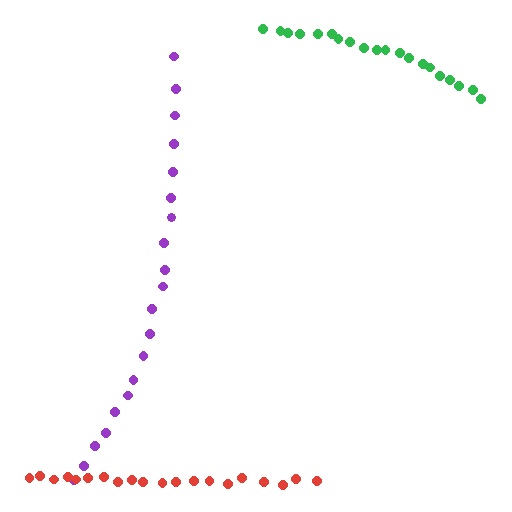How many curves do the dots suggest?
There are 3 distinct paths.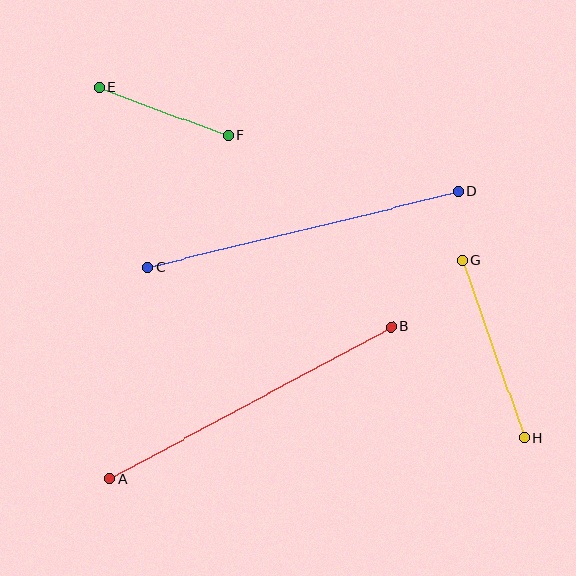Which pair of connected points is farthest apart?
Points A and B are farthest apart.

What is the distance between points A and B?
The distance is approximately 320 pixels.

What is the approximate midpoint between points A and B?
The midpoint is at approximately (251, 403) pixels.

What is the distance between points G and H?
The distance is approximately 188 pixels.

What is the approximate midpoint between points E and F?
The midpoint is at approximately (164, 111) pixels.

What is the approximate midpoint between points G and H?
The midpoint is at approximately (493, 349) pixels.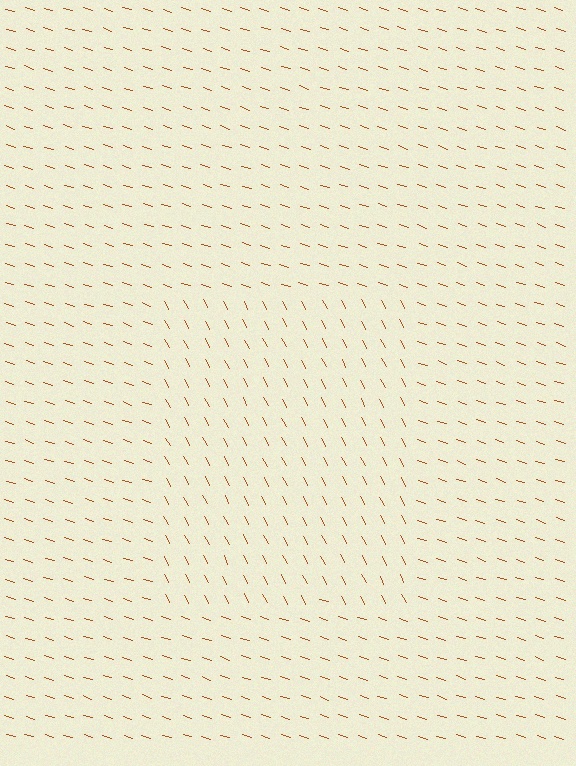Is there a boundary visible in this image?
Yes, there is a texture boundary formed by a change in line orientation.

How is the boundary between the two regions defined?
The boundary is defined purely by a change in line orientation (approximately 45 degrees difference). All lines are the same color and thickness.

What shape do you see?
I see a rectangle.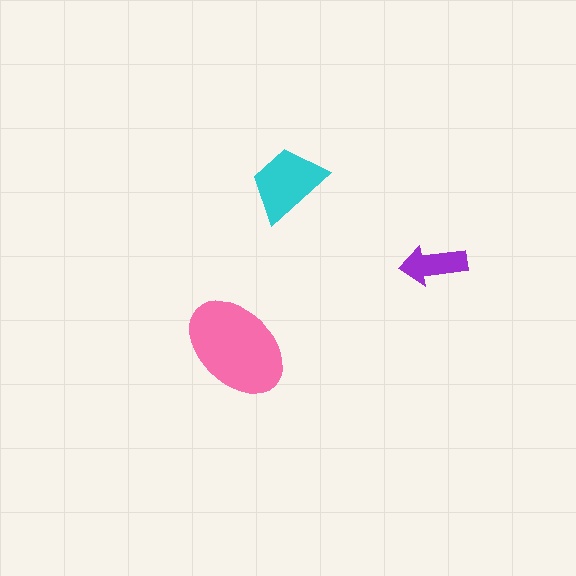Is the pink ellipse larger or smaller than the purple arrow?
Larger.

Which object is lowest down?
The pink ellipse is bottommost.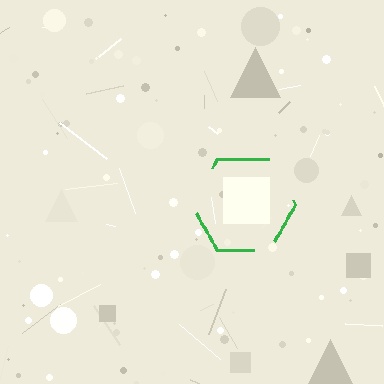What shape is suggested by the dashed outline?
The dashed outline suggests a hexagon.